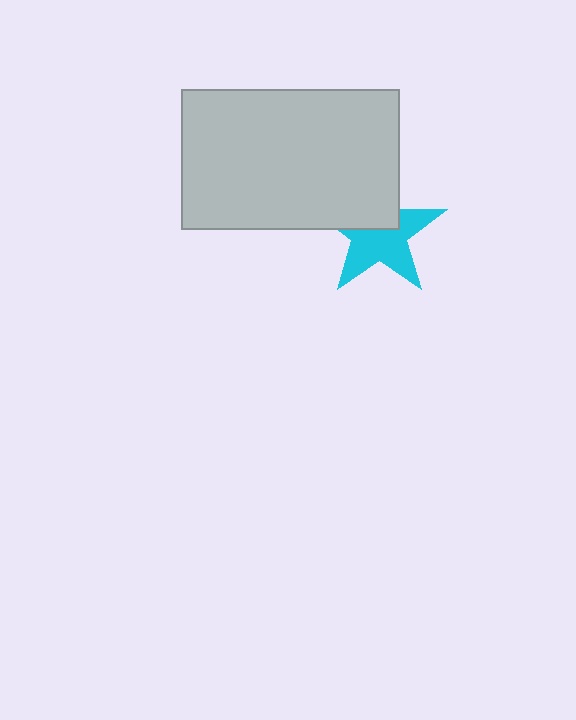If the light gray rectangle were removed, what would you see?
You would see the complete cyan star.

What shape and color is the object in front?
The object in front is a light gray rectangle.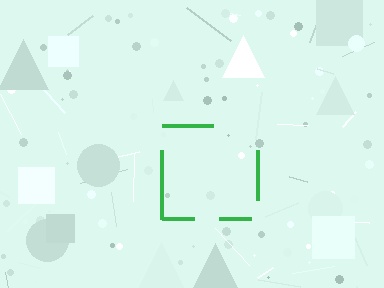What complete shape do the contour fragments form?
The contour fragments form a square.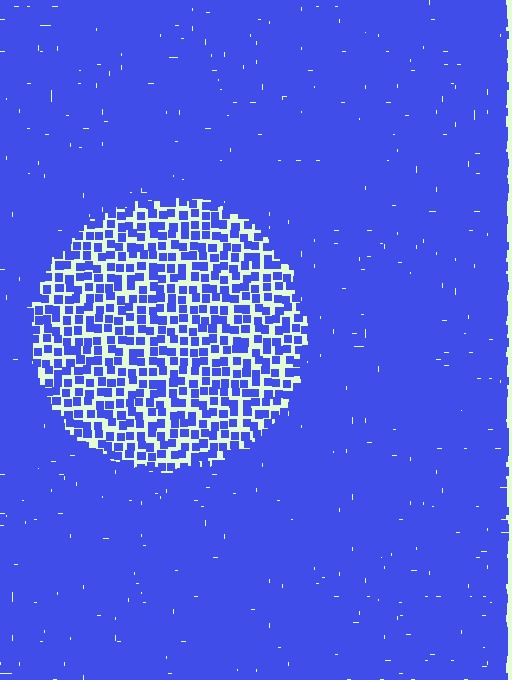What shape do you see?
I see a circle.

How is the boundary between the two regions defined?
The boundary is defined by a change in element density (approximately 2.7x ratio). All elements are the same color, size, and shape.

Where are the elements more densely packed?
The elements are more densely packed outside the circle boundary.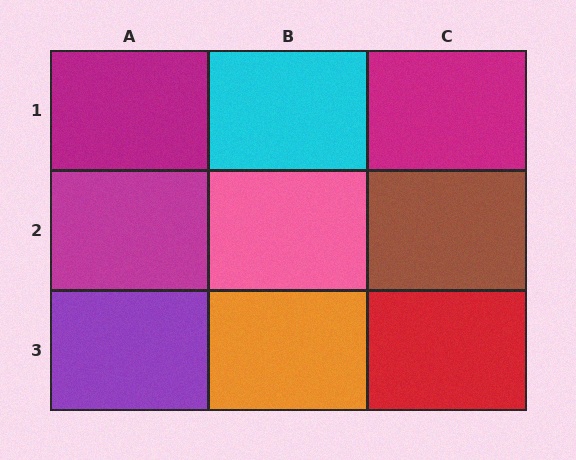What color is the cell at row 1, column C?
Magenta.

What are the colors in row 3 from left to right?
Purple, orange, red.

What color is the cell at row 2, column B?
Pink.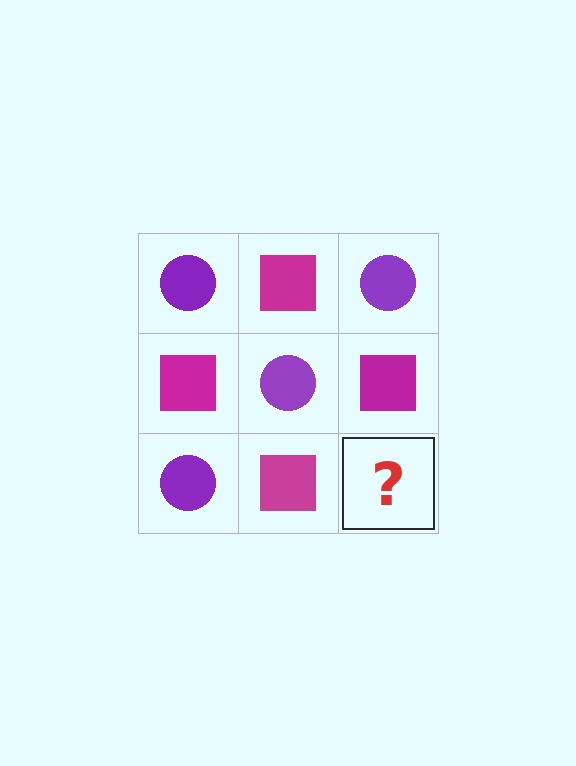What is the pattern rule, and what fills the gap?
The rule is that it alternates purple circle and magenta square in a checkerboard pattern. The gap should be filled with a purple circle.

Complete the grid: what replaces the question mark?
The question mark should be replaced with a purple circle.